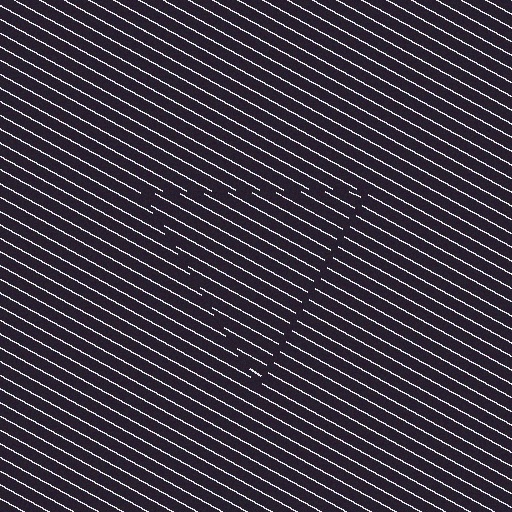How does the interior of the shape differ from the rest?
The interior of the shape contains the same grating, shifted by half a period — the contour is defined by the phase discontinuity where line-ends from the inner and outer gratings abut.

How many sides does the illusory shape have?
3 sides — the line-ends trace a triangle.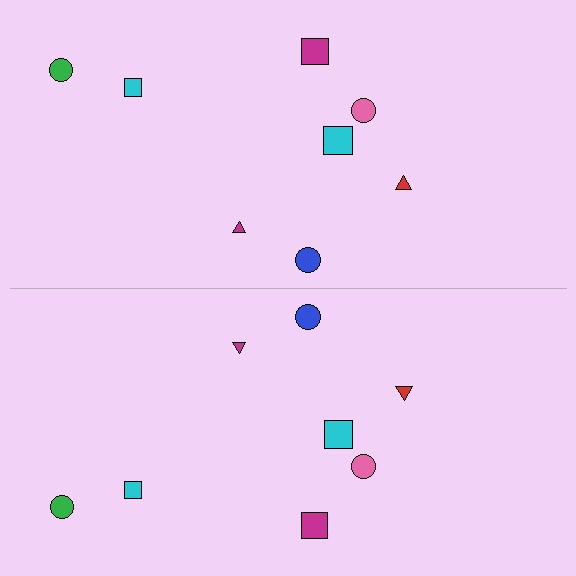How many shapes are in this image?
There are 16 shapes in this image.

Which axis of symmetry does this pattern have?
The pattern has a horizontal axis of symmetry running through the center of the image.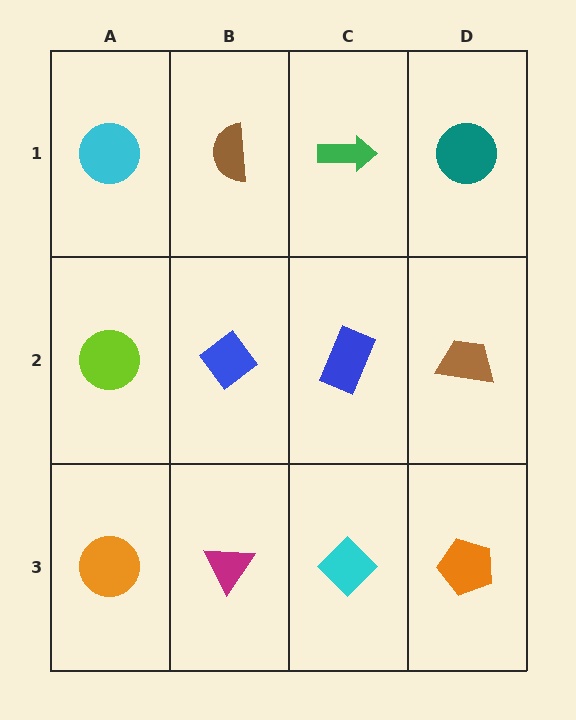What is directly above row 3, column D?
A brown trapezoid.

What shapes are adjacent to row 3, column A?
A lime circle (row 2, column A), a magenta triangle (row 3, column B).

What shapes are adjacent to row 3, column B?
A blue diamond (row 2, column B), an orange circle (row 3, column A), a cyan diamond (row 3, column C).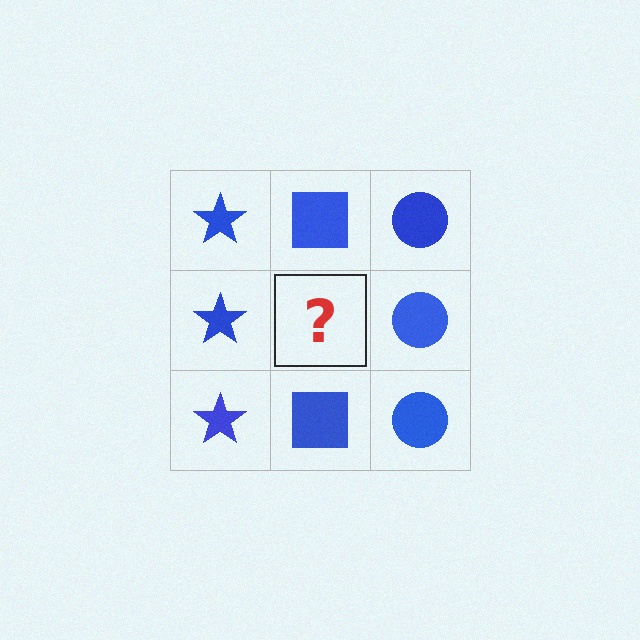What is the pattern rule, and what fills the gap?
The rule is that each column has a consistent shape. The gap should be filled with a blue square.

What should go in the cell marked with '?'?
The missing cell should contain a blue square.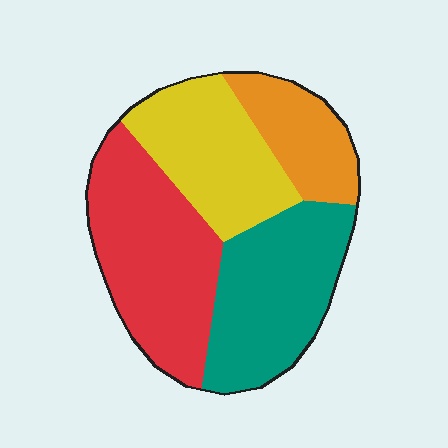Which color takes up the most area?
Red, at roughly 35%.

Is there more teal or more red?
Red.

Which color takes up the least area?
Orange, at roughly 15%.